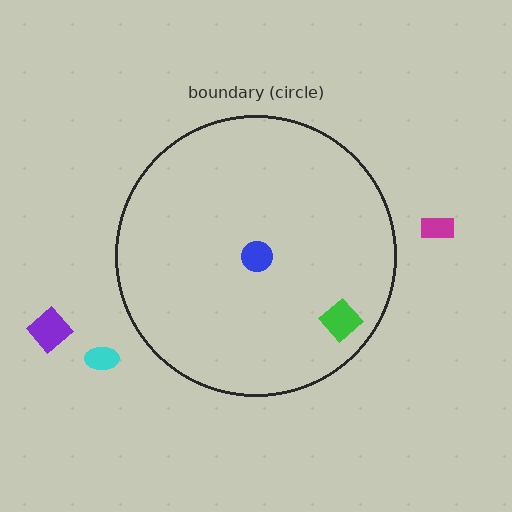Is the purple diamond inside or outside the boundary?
Outside.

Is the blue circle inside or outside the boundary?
Inside.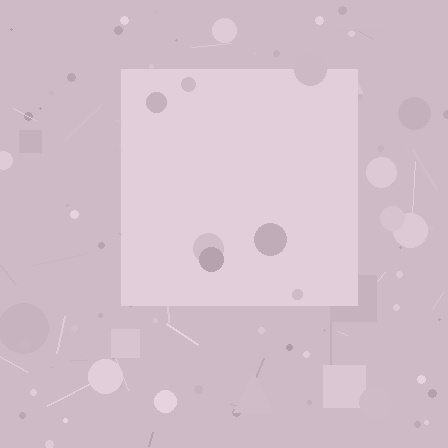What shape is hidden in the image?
A square is hidden in the image.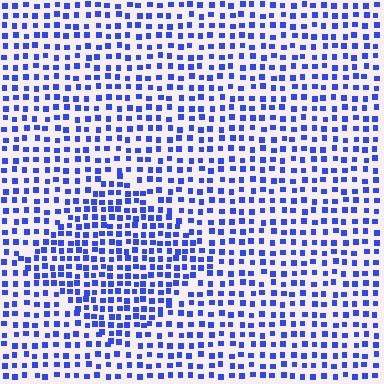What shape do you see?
I see a diamond.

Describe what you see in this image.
The image contains small blue elements arranged at two different densities. A diamond-shaped region is visible where the elements are more densely packed than the surrounding area.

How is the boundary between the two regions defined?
The boundary is defined by a change in element density (approximately 1.6x ratio). All elements are the same color, size, and shape.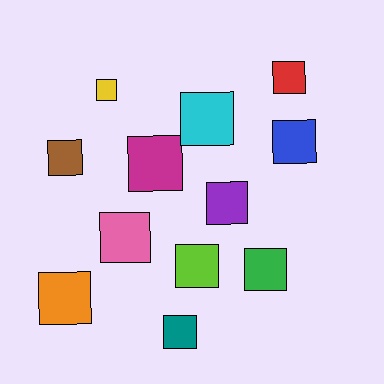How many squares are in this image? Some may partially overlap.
There are 12 squares.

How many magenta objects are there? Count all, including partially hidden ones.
There is 1 magenta object.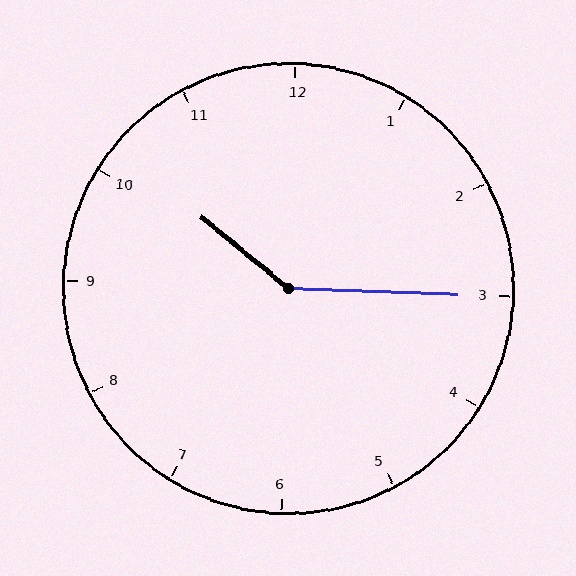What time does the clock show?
10:15.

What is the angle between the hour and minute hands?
Approximately 142 degrees.